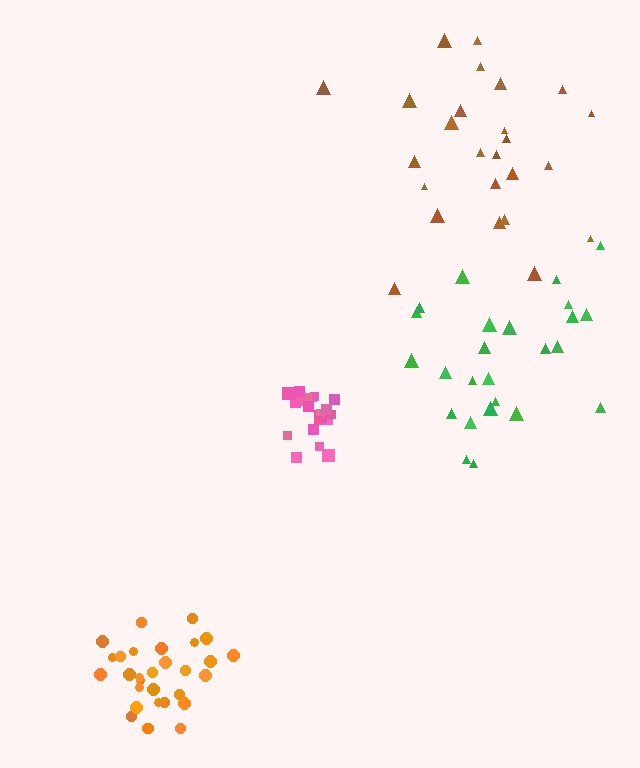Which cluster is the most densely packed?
Pink.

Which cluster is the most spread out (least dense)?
Brown.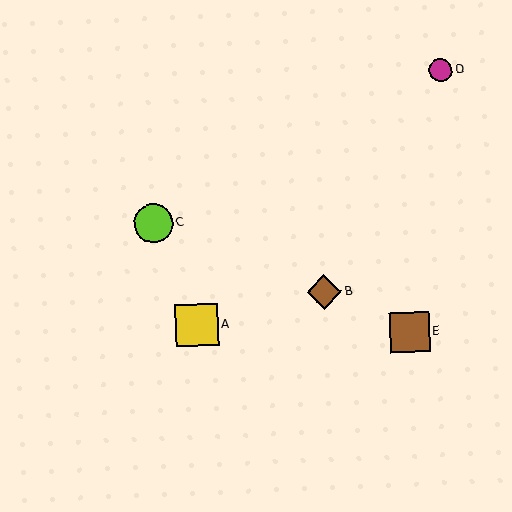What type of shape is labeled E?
Shape E is a brown square.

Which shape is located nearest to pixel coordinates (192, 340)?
The yellow square (labeled A) at (197, 325) is nearest to that location.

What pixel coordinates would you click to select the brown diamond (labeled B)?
Click at (324, 292) to select the brown diamond B.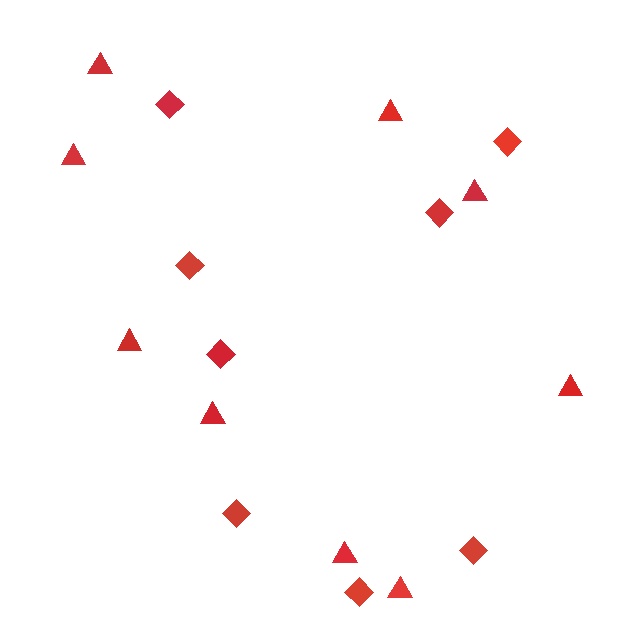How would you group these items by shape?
There are 2 groups: one group of triangles (9) and one group of diamonds (8).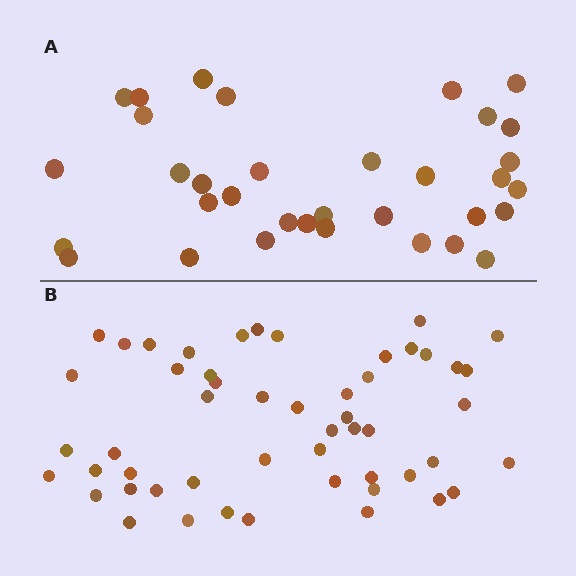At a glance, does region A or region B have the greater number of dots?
Region B (the bottom region) has more dots.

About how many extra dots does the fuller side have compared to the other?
Region B has approximately 20 more dots than region A.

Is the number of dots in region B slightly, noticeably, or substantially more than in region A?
Region B has substantially more. The ratio is roughly 1.5 to 1.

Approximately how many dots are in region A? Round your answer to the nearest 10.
About 30 dots. (The exact count is 34, which rounds to 30.)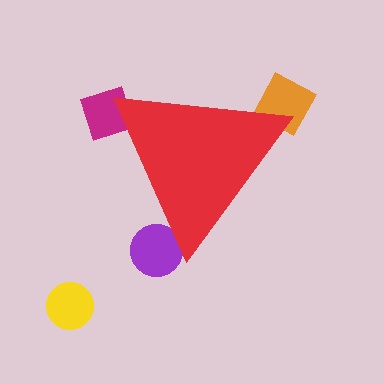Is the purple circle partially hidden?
Yes, the purple circle is partially hidden behind the red triangle.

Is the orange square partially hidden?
Yes, the orange square is partially hidden behind the red triangle.